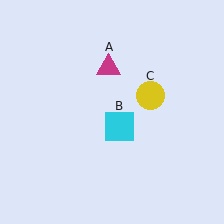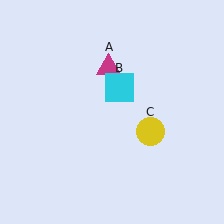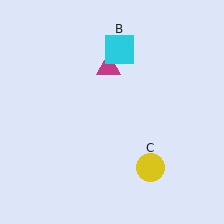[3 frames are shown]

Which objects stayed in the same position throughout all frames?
Magenta triangle (object A) remained stationary.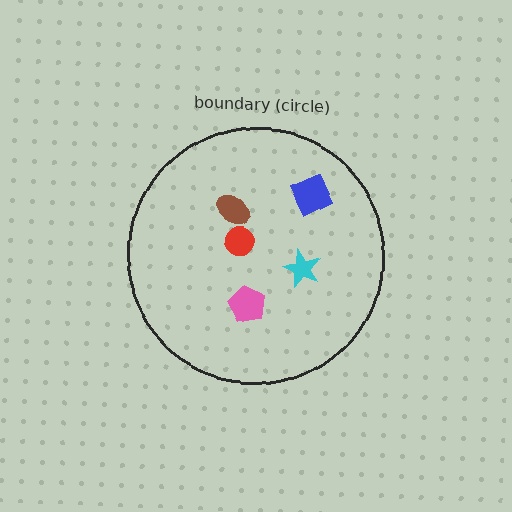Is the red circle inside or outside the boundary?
Inside.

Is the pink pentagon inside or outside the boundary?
Inside.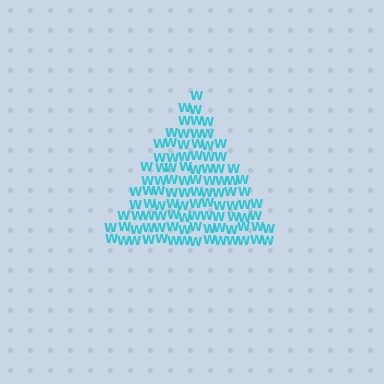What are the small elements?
The small elements are letter W's.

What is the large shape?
The large shape is a triangle.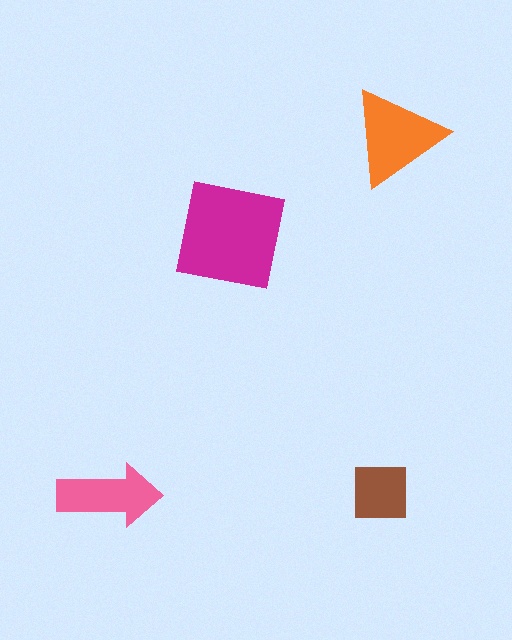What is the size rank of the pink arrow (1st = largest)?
3rd.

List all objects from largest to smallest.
The magenta square, the orange triangle, the pink arrow, the brown square.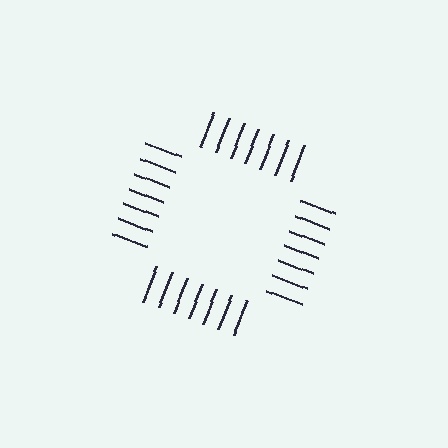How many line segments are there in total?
28 — 7 along each of the 4 edges.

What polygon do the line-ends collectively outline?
An illusory square — the line segments terminate on its edges but no continuous stroke is drawn.